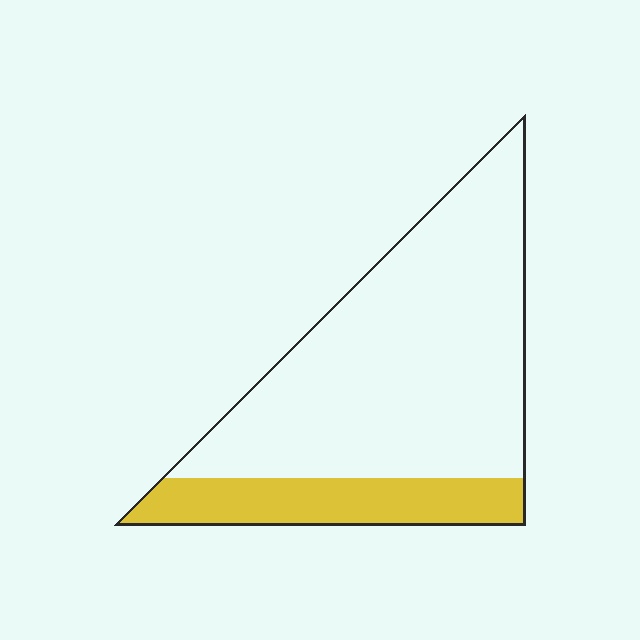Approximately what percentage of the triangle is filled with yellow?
Approximately 20%.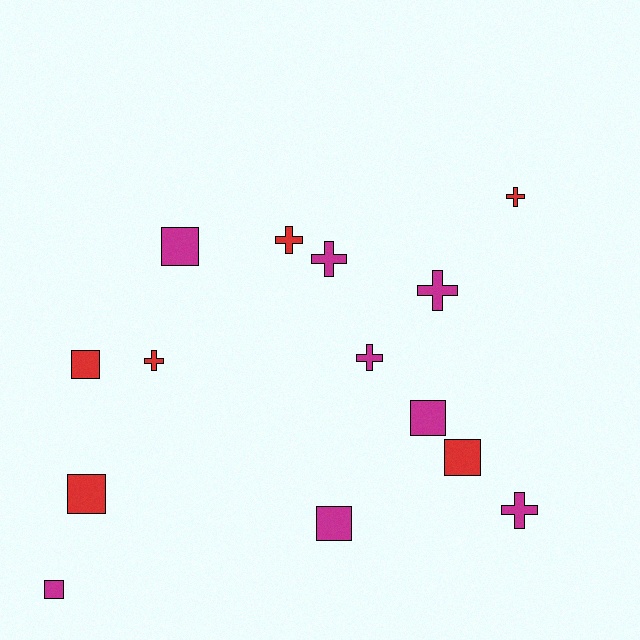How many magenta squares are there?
There are 4 magenta squares.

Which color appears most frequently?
Magenta, with 8 objects.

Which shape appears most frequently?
Square, with 7 objects.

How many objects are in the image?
There are 14 objects.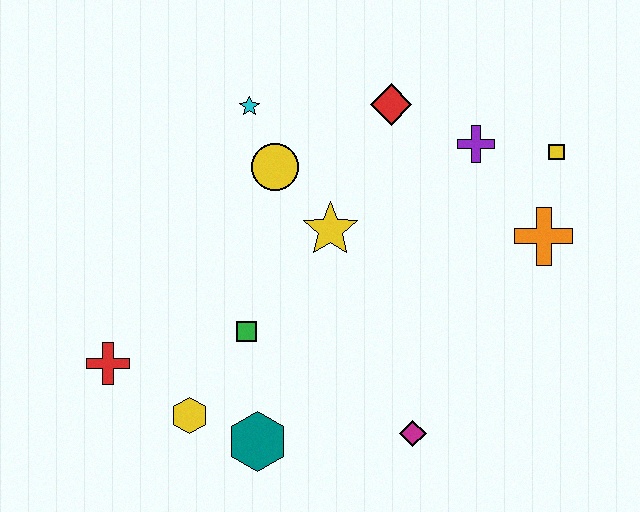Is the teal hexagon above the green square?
No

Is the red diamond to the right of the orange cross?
No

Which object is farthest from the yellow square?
The red cross is farthest from the yellow square.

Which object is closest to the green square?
The yellow hexagon is closest to the green square.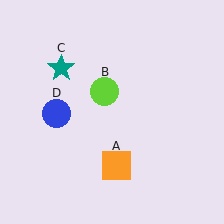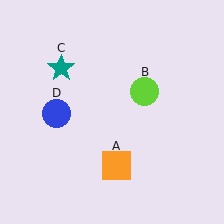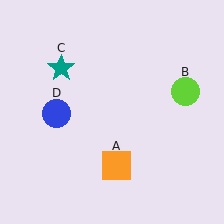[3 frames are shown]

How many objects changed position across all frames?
1 object changed position: lime circle (object B).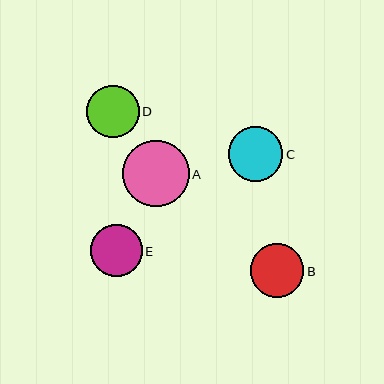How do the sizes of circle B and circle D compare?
Circle B and circle D are approximately the same size.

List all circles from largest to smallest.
From largest to smallest: A, C, B, D, E.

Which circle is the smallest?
Circle E is the smallest with a size of approximately 52 pixels.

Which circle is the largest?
Circle A is the largest with a size of approximately 66 pixels.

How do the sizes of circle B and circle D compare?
Circle B and circle D are approximately the same size.